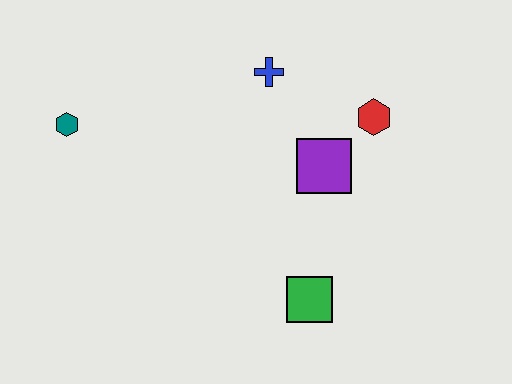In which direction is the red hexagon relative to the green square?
The red hexagon is above the green square.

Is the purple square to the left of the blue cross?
No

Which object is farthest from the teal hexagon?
The red hexagon is farthest from the teal hexagon.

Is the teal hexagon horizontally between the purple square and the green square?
No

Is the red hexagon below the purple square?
No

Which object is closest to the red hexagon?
The purple square is closest to the red hexagon.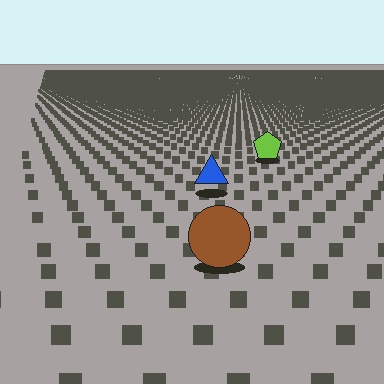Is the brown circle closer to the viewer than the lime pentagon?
Yes. The brown circle is closer — you can tell from the texture gradient: the ground texture is coarser near it.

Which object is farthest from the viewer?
The lime pentagon is farthest from the viewer. It appears smaller and the ground texture around it is denser.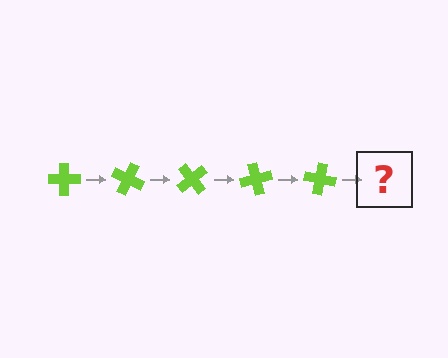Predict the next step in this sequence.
The next step is a lime cross rotated 125 degrees.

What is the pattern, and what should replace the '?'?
The pattern is that the cross rotates 25 degrees each step. The '?' should be a lime cross rotated 125 degrees.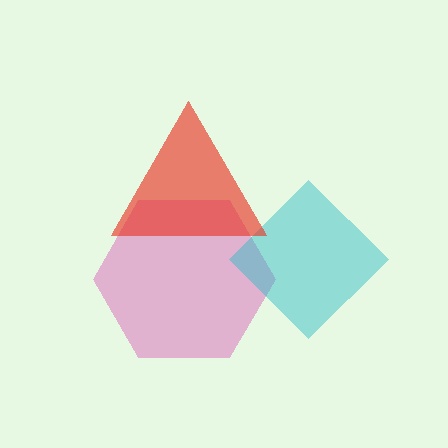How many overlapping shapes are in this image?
There are 3 overlapping shapes in the image.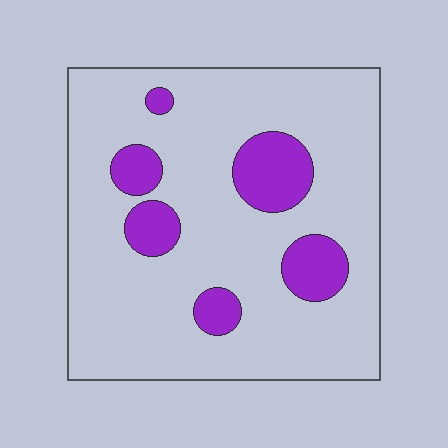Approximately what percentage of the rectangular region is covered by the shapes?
Approximately 15%.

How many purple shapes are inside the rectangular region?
6.